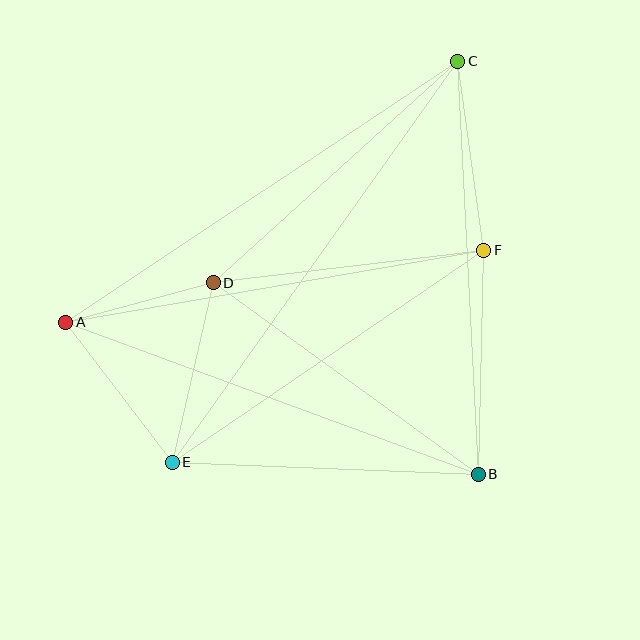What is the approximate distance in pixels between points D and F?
The distance between D and F is approximately 272 pixels.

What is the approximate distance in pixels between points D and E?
The distance between D and E is approximately 184 pixels.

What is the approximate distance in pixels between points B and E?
The distance between B and E is approximately 307 pixels.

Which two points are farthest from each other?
Points C and E are farthest from each other.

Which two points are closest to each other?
Points A and D are closest to each other.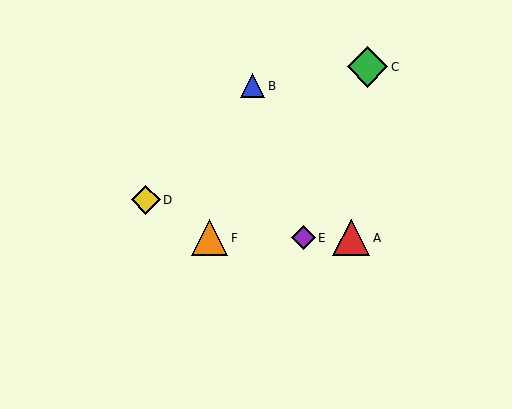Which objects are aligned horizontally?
Objects A, E, F are aligned horizontally.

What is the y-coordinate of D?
Object D is at y≈200.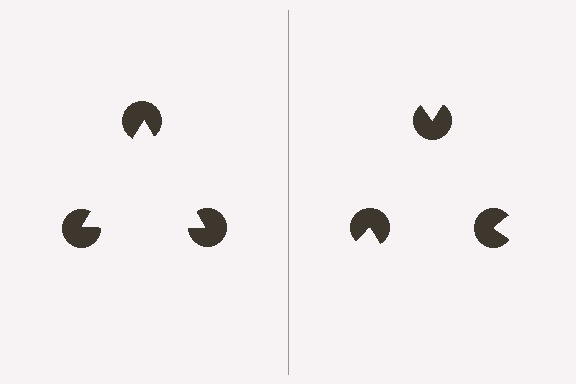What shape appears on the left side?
An illusory triangle.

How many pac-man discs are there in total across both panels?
6 — 3 on each side.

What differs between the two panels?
The pac-man discs are positioned identically on both sides; only the wedge orientations differ. On the left they align to a triangle; on the right they are misaligned.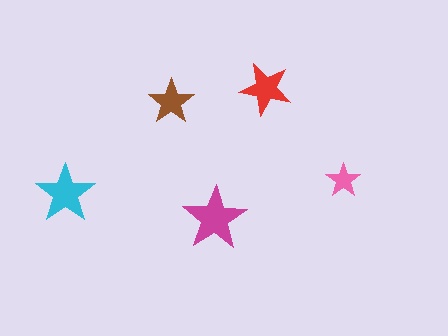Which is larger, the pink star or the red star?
The red one.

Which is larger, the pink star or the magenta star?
The magenta one.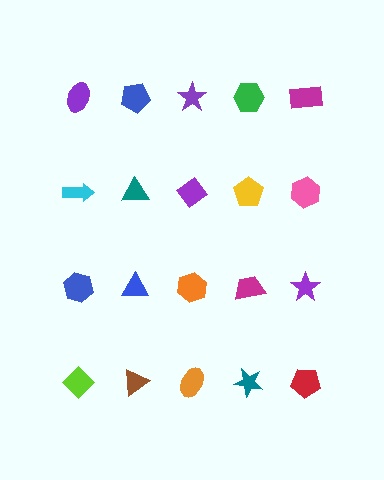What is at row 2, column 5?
A pink hexagon.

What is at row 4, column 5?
A red pentagon.